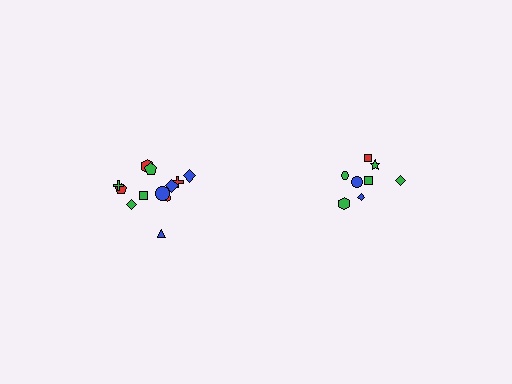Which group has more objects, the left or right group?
The left group.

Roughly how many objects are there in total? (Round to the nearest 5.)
Roughly 20 objects in total.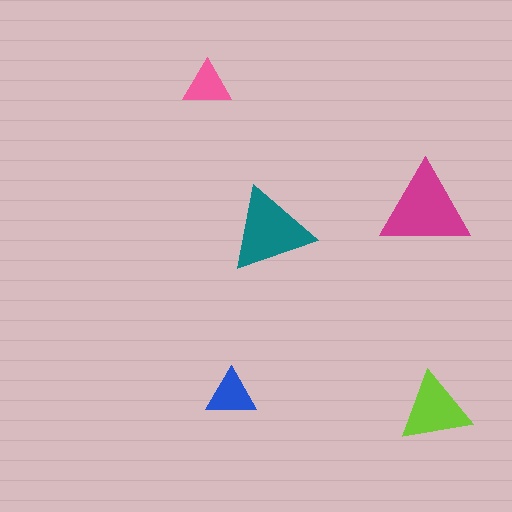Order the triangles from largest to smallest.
the magenta one, the teal one, the lime one, the blue one, the pink one.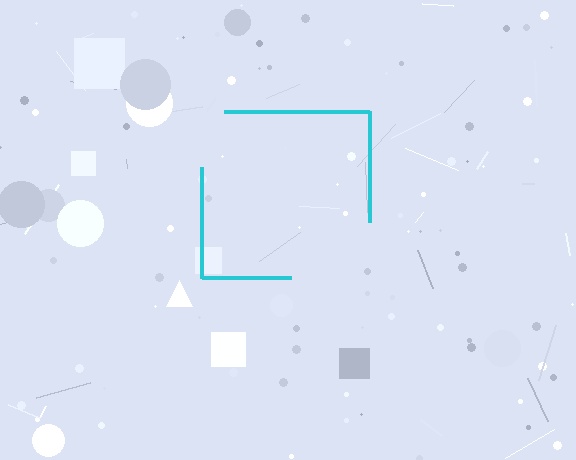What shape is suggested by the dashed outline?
The dashed outline suggests a square.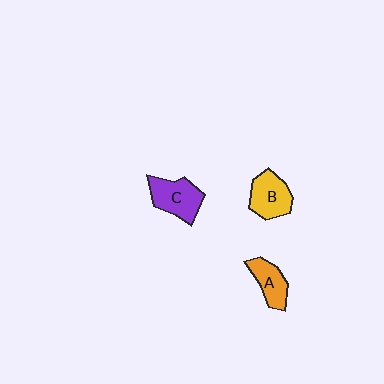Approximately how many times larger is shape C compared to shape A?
Approximately 1.4 times.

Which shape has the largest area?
Shape C (purple).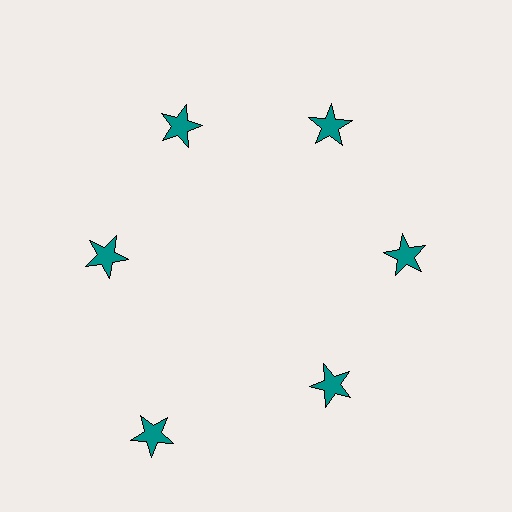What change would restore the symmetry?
The symmetry would be restored by moving it inward, back onto the ring so that all 6 stars sit at equal angles and equal distance from the center.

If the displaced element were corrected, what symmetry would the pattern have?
It would have 6-fold rotational symmetry — the pattern would map onto itself every 60 degrees.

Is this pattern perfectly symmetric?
No. The 6 teal stars are arranged in a ring, but one element near the 7 o'clock position is pushed outward from the center, breaking the 6-fold rotational symmetry.